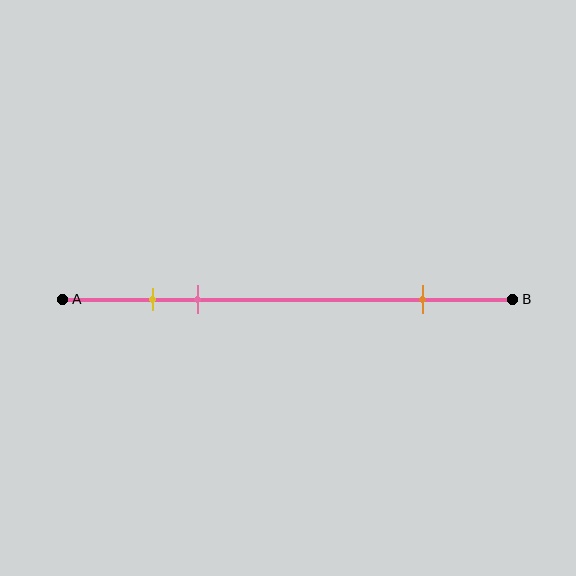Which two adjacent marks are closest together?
The yellow and pink marks are the closest adjacent pair.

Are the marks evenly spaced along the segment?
No, the marks are not evenly spaced.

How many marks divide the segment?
There are 3 marks dividing the segment.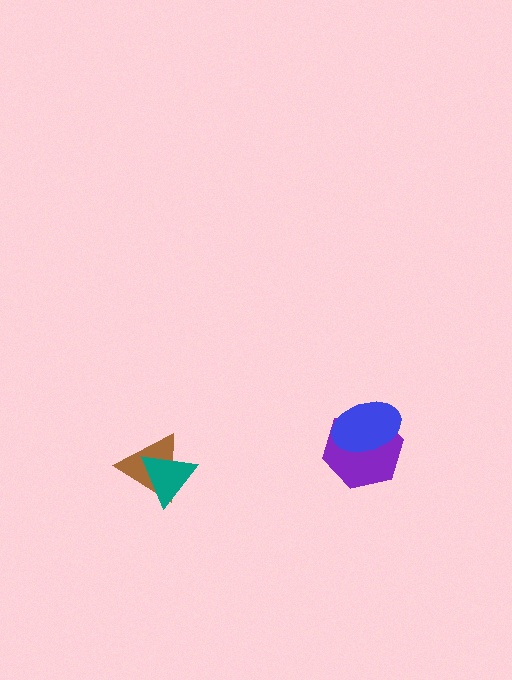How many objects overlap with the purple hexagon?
1 object overlaps with the purple hexagon.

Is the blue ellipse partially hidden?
No, no other shape covers it.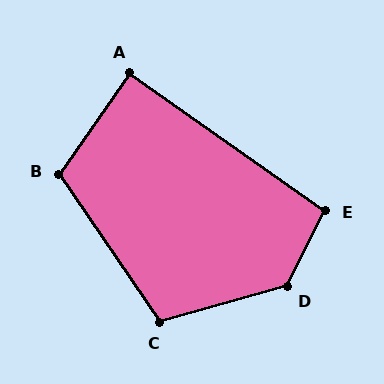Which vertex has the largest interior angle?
D, at approximately 132 degrees.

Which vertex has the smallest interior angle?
A, at approximately 90 degrees.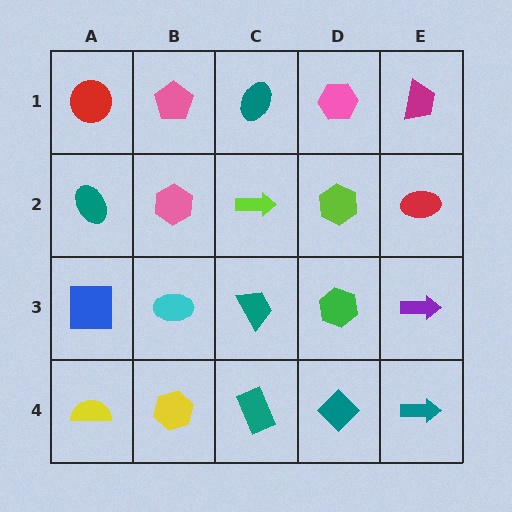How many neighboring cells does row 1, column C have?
3.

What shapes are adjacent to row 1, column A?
A teal ellipse (row 2, column A), a pink pentagon (row 1, column B).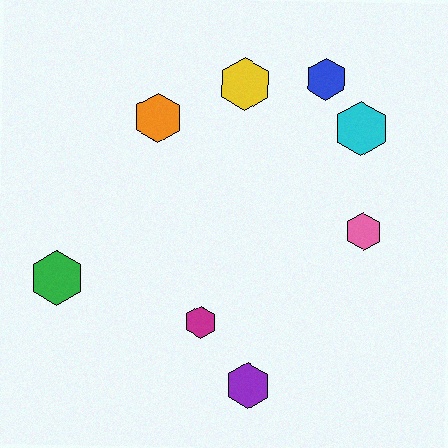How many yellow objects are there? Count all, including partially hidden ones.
There is 1 yellow object.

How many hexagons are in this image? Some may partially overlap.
There are 8 hexagons.